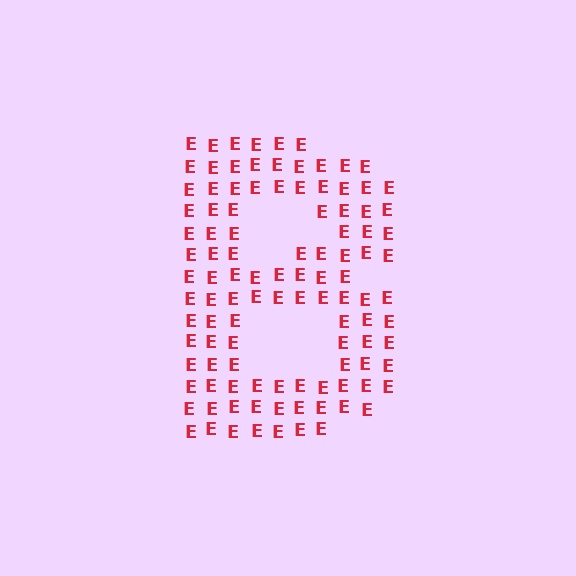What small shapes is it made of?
It is made of small letter E's.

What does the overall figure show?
The overall figure shows the letter B.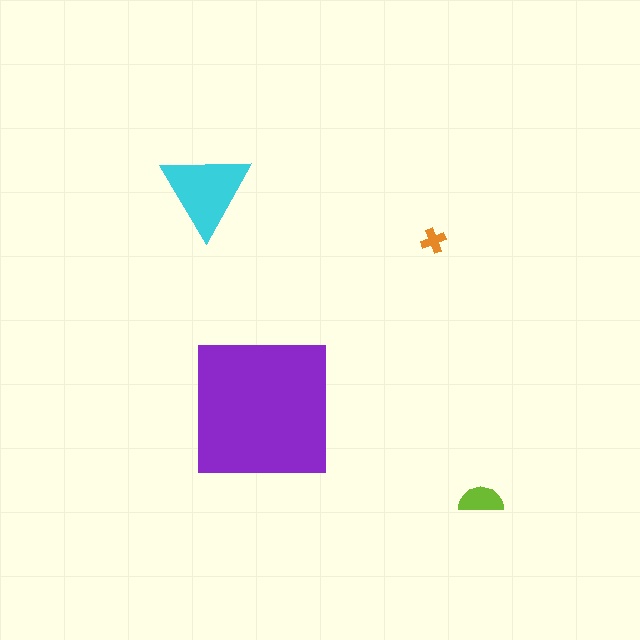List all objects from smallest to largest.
The orange cross, the lime semicircle, the cyan triangle, the purple square.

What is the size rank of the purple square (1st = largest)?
1st.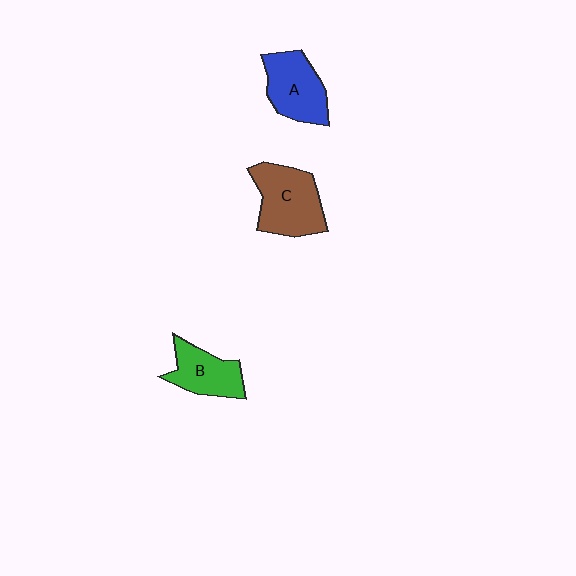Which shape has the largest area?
Shape C (brown).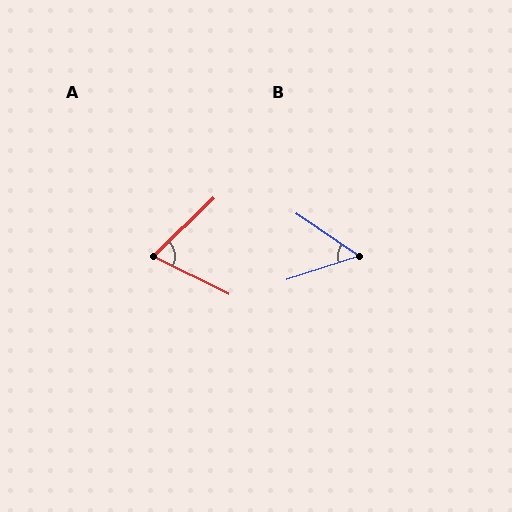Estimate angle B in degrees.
Approximately 52 degrees.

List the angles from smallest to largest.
B (52°), A (71°).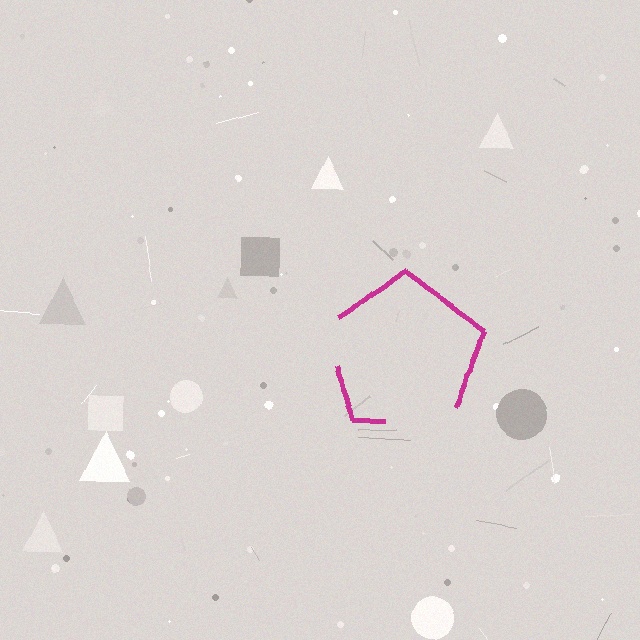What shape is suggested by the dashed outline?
The dashed outline suggests a pentagon.